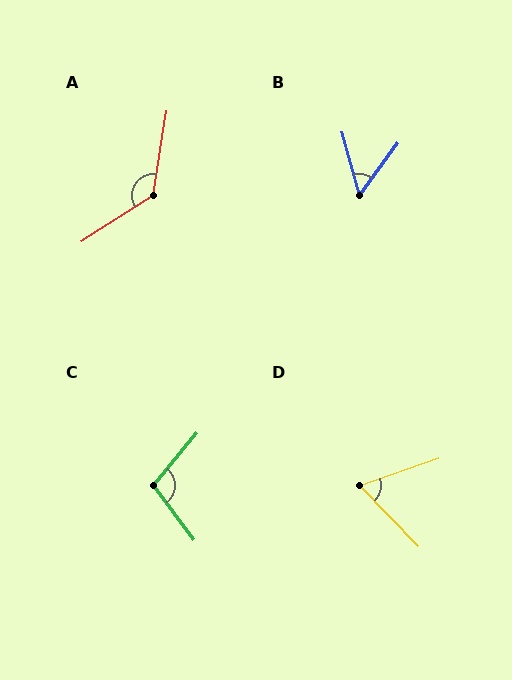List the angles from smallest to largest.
B (52°), D (64°), C (103°), A (132°).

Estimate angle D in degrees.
Approximately 64 degrees.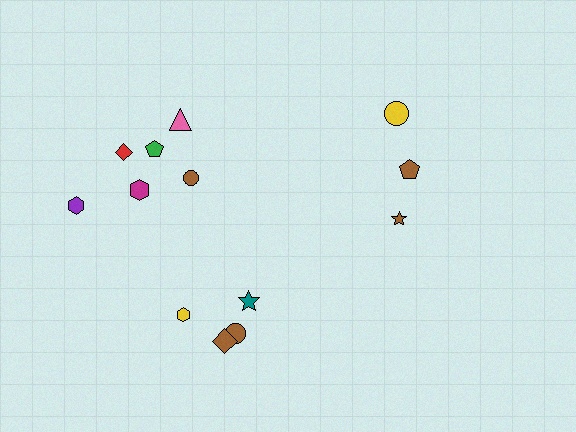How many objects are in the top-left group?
There are 6 objects.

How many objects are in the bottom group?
There are 4 objects.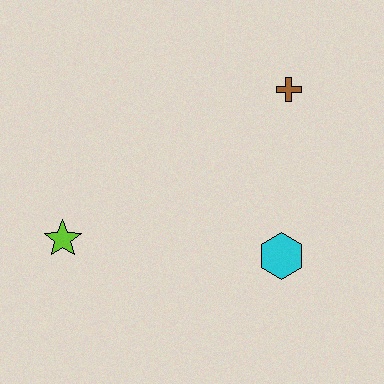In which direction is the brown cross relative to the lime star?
The brown cross is to the right of the lime star.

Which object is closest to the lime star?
The cyan hexagon is closest to the lime star.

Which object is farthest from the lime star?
The brown cross is farthest from the lime star.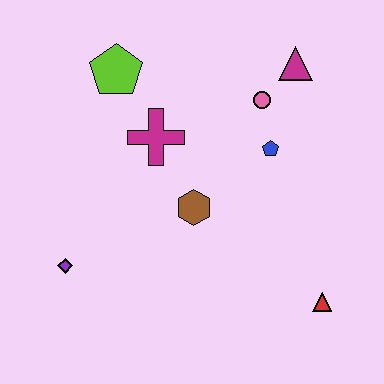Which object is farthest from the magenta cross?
The red triangle is farthest from the magenta cross.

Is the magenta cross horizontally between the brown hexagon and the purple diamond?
Yes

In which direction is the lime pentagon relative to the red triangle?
The lime pentagon is above the red triangle.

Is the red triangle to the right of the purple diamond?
Yes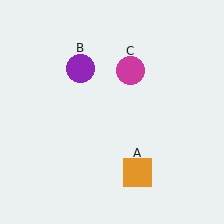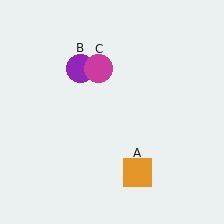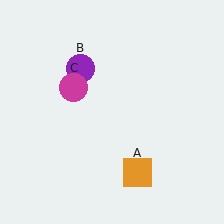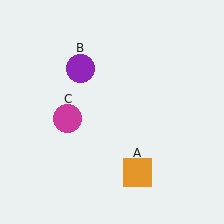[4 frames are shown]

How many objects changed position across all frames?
1 object changed position: magenta circle (object C).